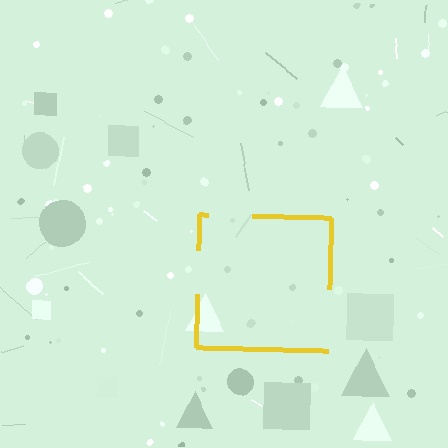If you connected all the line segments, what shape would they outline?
They would outline a square.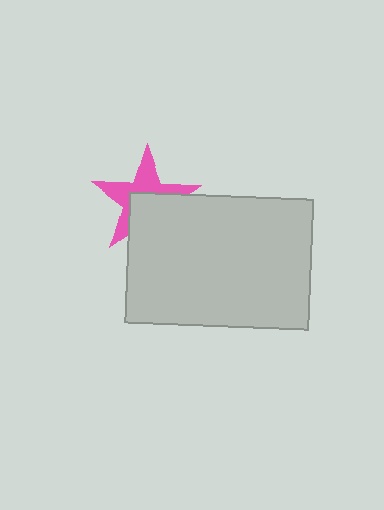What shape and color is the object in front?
The object in front is a light gray rectangle.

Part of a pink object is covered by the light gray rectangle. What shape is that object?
It is a star.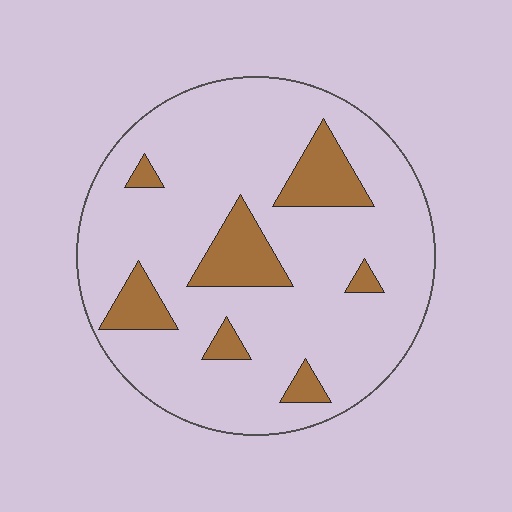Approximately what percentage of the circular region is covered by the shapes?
Approximately 15%.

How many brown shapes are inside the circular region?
7.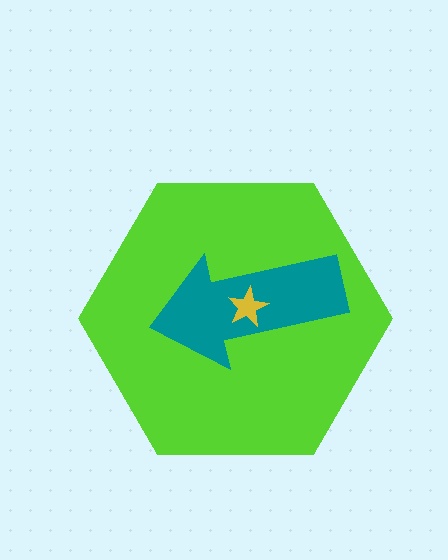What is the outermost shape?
The lime hexagon.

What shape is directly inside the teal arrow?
The yellow star.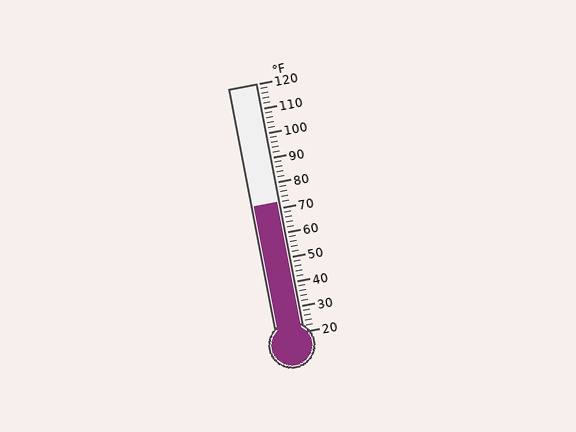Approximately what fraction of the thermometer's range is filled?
The thermometer is filled to approximately 50% of its range.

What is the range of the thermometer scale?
The thermometer scale ranges from 20°F to 120°F.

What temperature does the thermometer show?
The thermometer shows approximately 72°F.